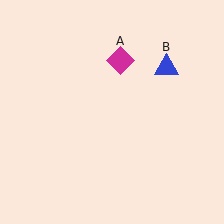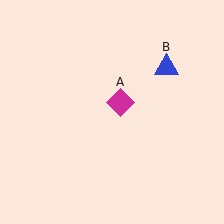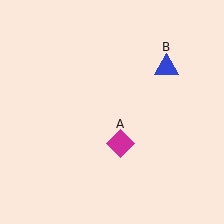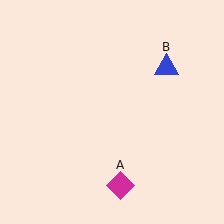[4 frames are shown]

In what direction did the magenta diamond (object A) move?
The magenta diamond (object A) moved down.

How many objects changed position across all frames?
1 object changed position: magenta diamond (object A).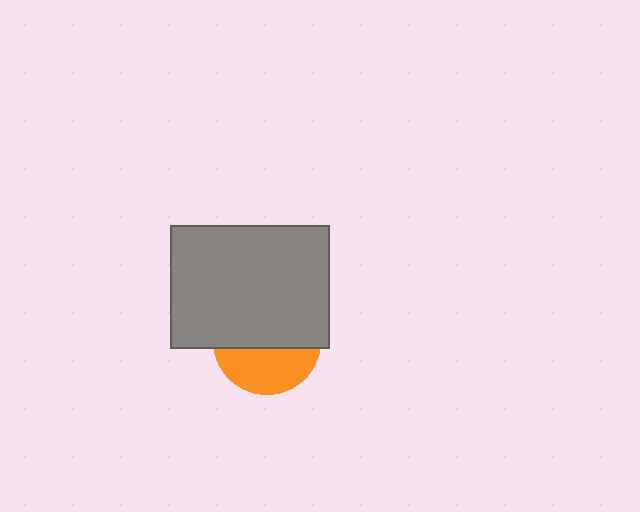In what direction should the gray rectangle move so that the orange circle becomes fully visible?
The gray rectangle should move up. That is the shortest direction to clear the overlap and leave the orange circle fully visible.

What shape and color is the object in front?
The object in front is a gray rectangle.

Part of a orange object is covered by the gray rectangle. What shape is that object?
It is a circle.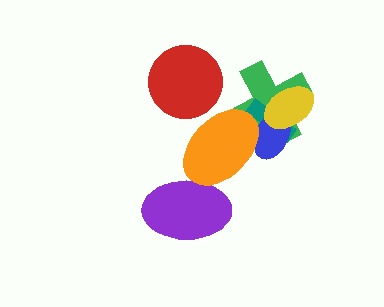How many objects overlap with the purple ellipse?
1 object overlaps with the purple ellipse.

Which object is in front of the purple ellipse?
The orange ellipse is in front of the purple ellipse.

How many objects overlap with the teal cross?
4 objects overlap with the teal cross.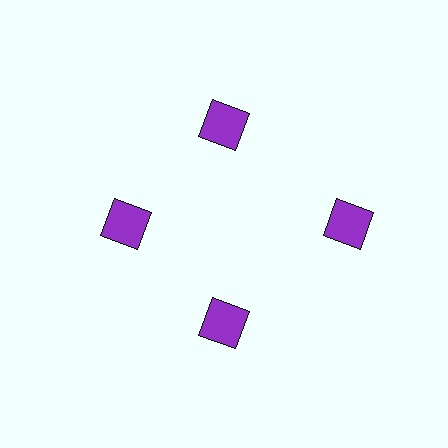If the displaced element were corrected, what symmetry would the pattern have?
It would have 4-fold rotational symmetry — the pattern would map onto itself every 90 degrees.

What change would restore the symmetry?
The symmetry would be restored by moving it inward, back onto the ring so that all 4 squares sit at equal angles and equal distance from the center.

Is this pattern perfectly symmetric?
No. The 4 purple squares are arranged in a ring, but one element near the 3 o'clock position is pushed outward from the center, breaking the 4-fold rotational symmetry.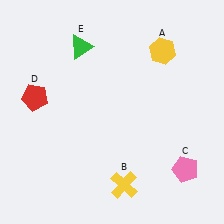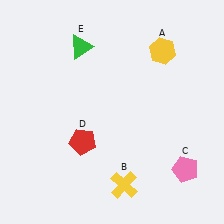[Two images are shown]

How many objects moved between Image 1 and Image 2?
1 object moved between the two images.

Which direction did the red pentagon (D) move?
The red pentagon (D) moved right.